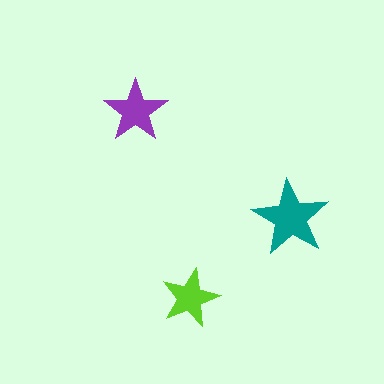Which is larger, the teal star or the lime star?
The teal one.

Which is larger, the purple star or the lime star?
The purple one.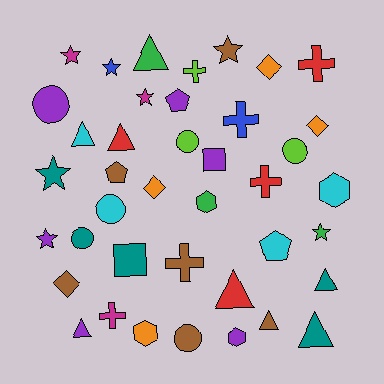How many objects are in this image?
There are 40 objects.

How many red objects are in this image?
There are 4 red objects.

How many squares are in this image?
There are 2 squares.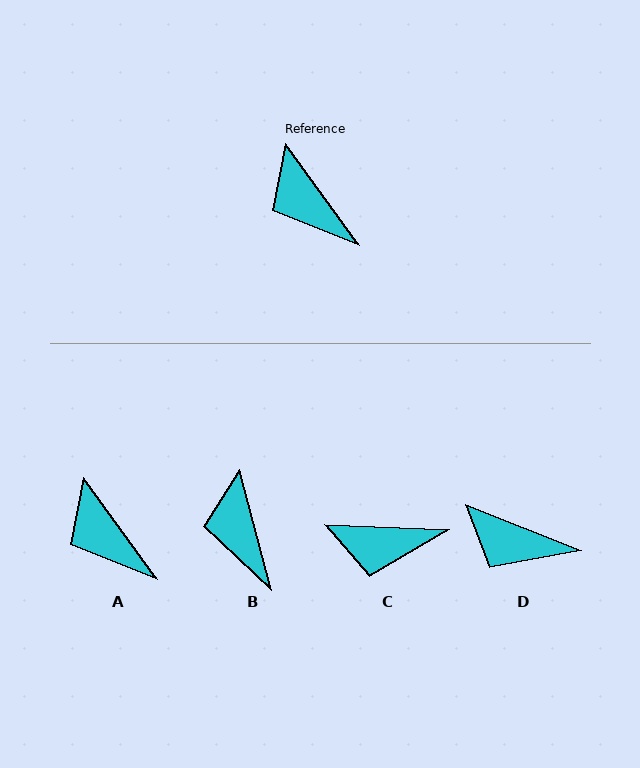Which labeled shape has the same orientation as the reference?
A.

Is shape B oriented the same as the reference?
No, it is off by about 21 degrees.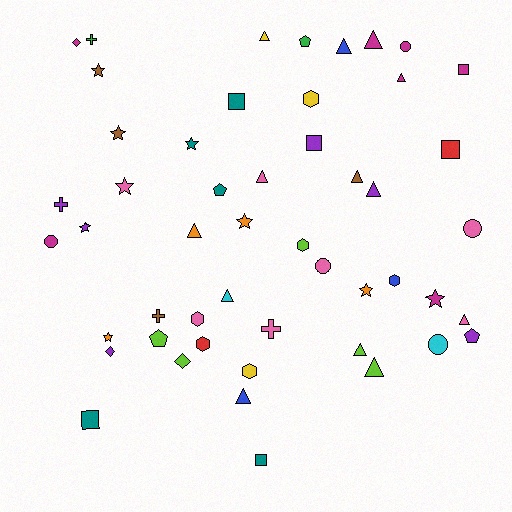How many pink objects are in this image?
There are 7 pink objects.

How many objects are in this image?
There are 50 objects.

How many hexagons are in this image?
There are 6 hexagons.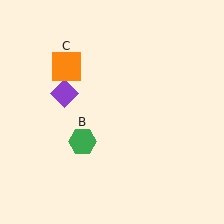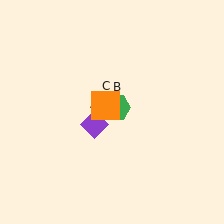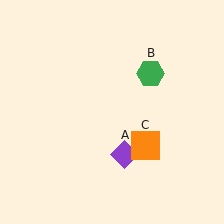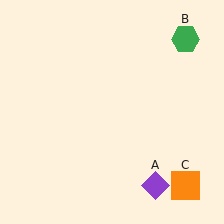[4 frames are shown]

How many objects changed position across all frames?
3 objects changed position: purple diamond (object A), green hexagon (object B), orange square (object C).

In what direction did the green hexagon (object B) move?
The green hexagon (object B) moved up and to the right.